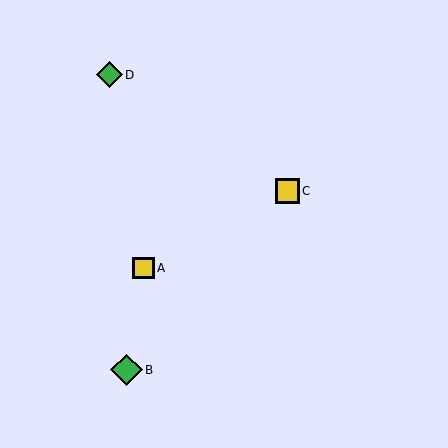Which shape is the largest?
The green diamond (labeled B) is the largest.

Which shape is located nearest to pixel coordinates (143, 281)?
The yellow square (labeled A) at (143, 268) is nearest to that location.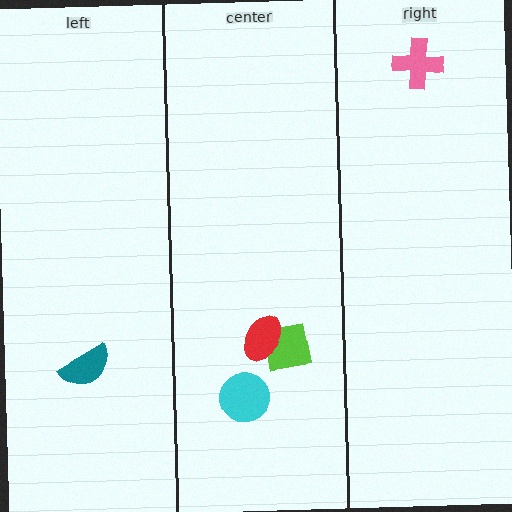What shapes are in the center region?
The cyan circle, the lime square, the red ellipse.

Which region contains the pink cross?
The right region.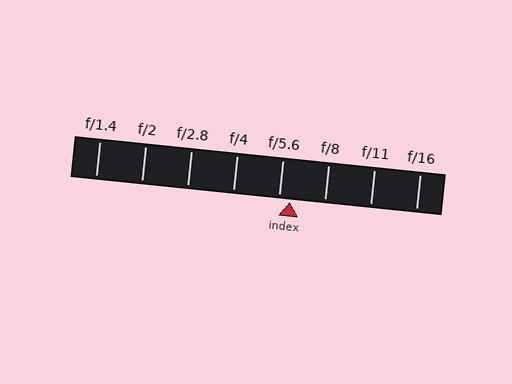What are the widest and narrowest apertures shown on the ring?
The widest aperture shown is f/1.4 and the narrowest is f/16.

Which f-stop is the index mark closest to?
The index mark is closest to f/5.6.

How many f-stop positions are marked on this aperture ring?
There are 8 f-stop positions marked.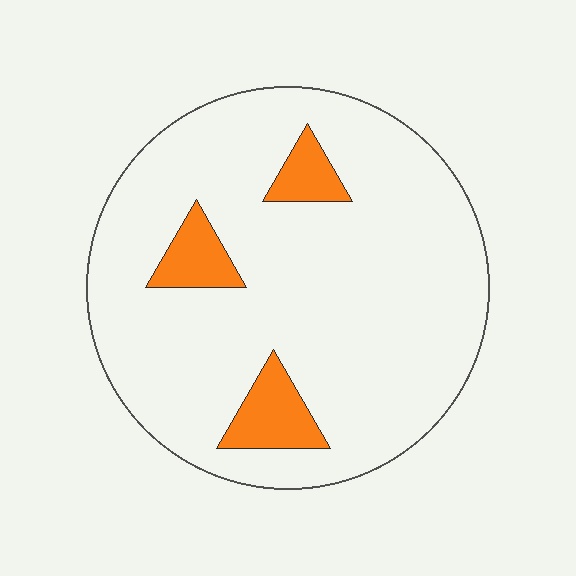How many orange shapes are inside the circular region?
3.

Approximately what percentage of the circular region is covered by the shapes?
Approximately 10%.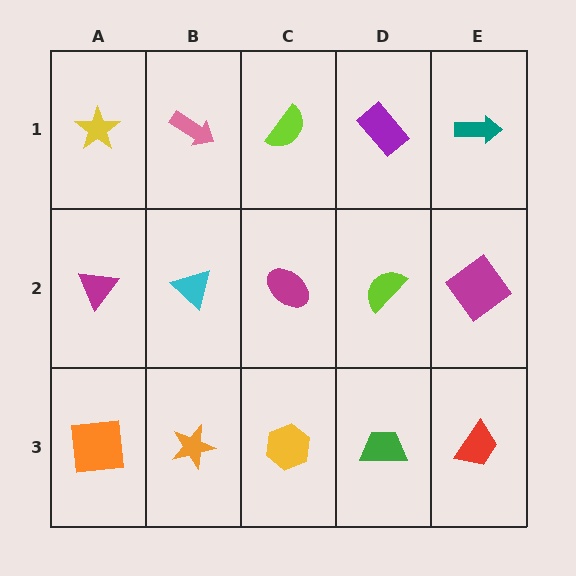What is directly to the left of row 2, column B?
A magenta triangle.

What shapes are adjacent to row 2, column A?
A yellow star (row 1, column A), an orange square (row 3, column A), a cyan triangle (row 2, column B).